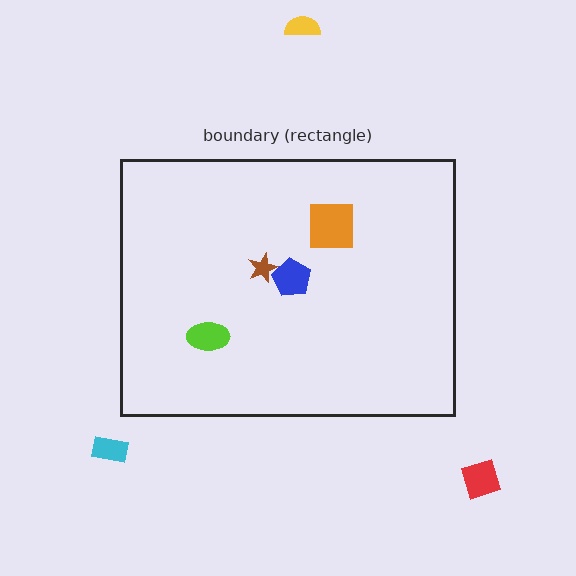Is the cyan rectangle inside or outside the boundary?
Outside.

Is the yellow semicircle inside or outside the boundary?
Outside.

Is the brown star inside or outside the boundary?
Inside.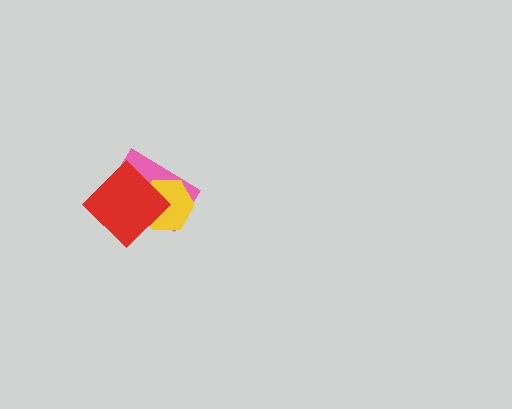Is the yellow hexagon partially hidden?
Yes, it is partially covered by another shape.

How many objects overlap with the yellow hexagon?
2 objects overlap with the yellow hexagon.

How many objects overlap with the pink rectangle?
2 objects overlap with the pink rectangle.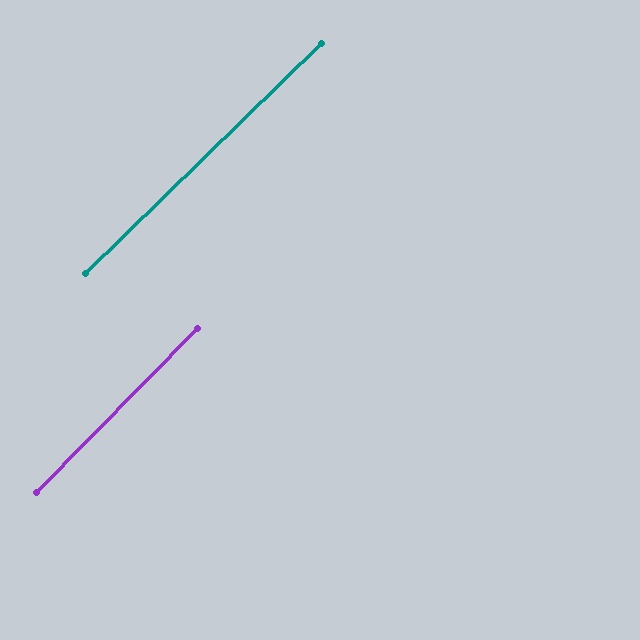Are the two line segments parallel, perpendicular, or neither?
Parallel — their directions differ by only 1.5°.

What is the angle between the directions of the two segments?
Approximately 1 degree.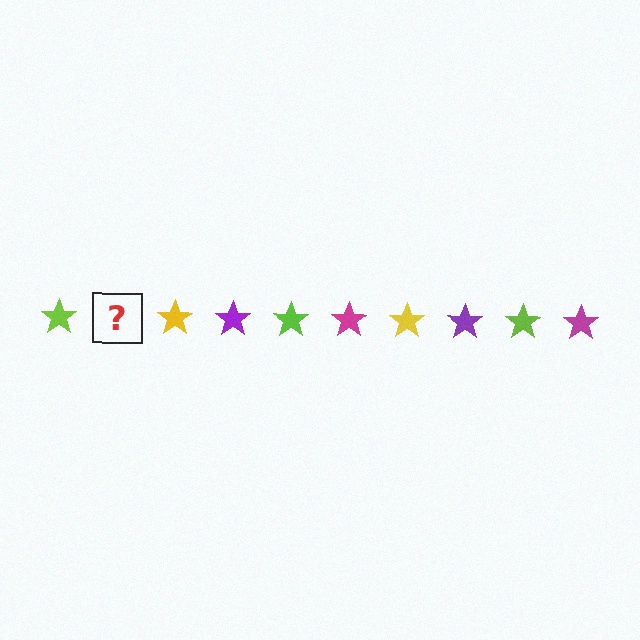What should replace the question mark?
The question mark should be replaced with a magenta star.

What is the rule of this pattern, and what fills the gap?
The rule is that the pattern cycles through lime, magenta, yellow, purple stars. The gap should be filled with a magenta star.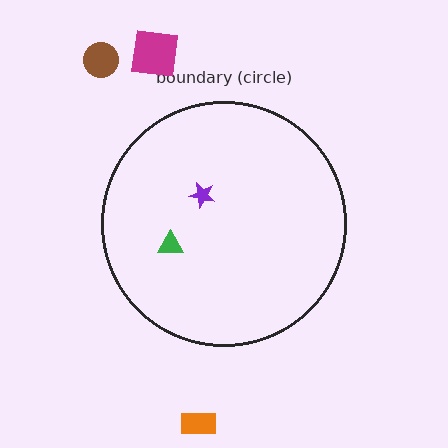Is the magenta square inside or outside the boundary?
Outside.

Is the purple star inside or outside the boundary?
Inside.